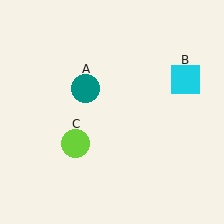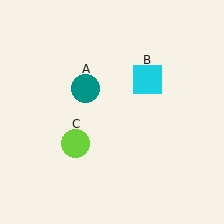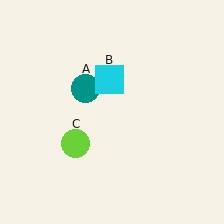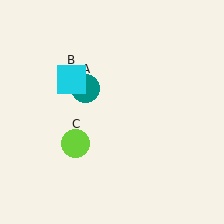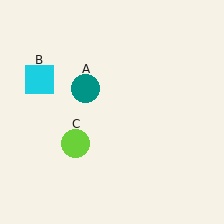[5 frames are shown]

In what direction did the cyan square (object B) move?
The cyan square (object B) moved left.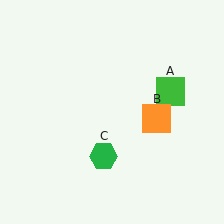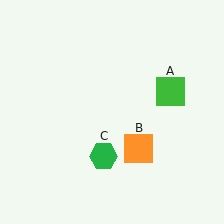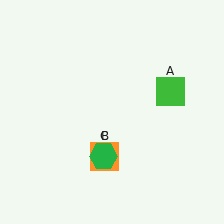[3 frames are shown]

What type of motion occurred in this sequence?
The orange square (object B) rotated clockwise around the center of the scene.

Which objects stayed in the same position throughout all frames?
Green square (object A) and green hexagon (object C) remained stationary.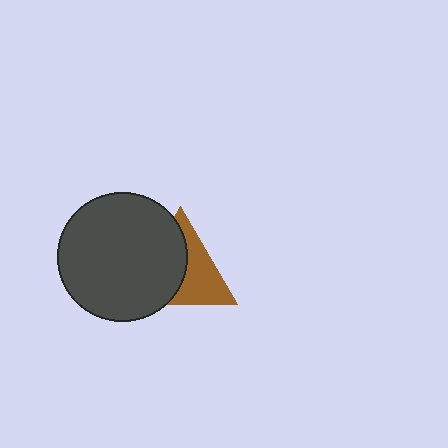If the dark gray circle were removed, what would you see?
You would see the complete brown triangle.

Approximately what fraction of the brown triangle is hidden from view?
Roughly 52% of the brown triangle is hidden behind the dark gray circle.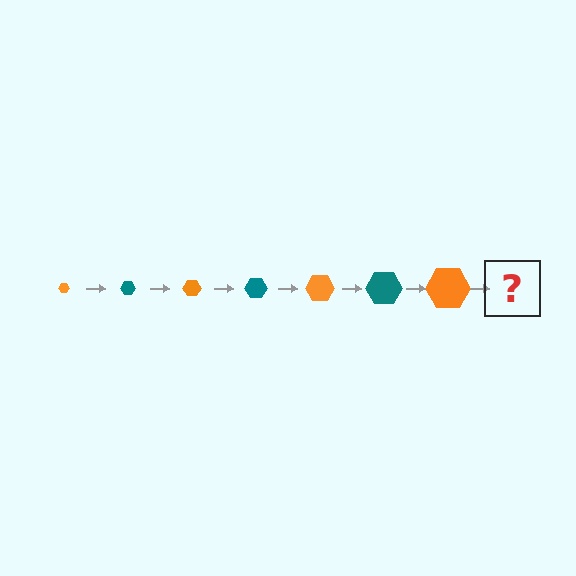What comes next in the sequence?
The next element should be a teal hexagon, larger than the previous one.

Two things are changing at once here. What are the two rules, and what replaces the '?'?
The two rules are that the hexagon grows larger each step and the color cycles through orange and teal. The '?' should be a teal hexagon, larger than the previous one.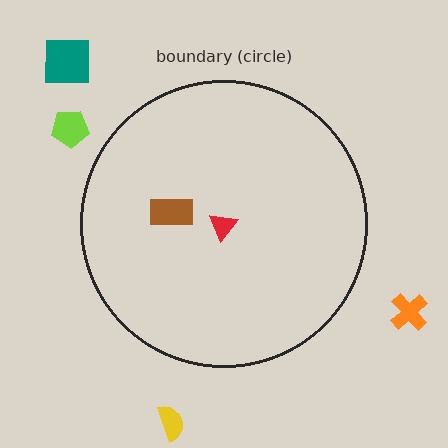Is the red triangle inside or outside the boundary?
Inside.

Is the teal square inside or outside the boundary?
Outside.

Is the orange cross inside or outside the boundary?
Outside.